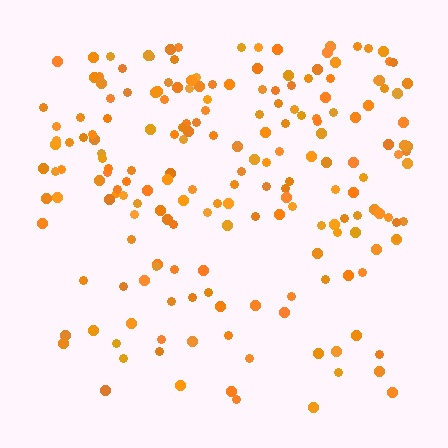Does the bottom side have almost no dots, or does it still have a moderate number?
Still a moderate number, just noticeably fewer than the top.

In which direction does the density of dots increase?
From bottom to top, with the top side densest.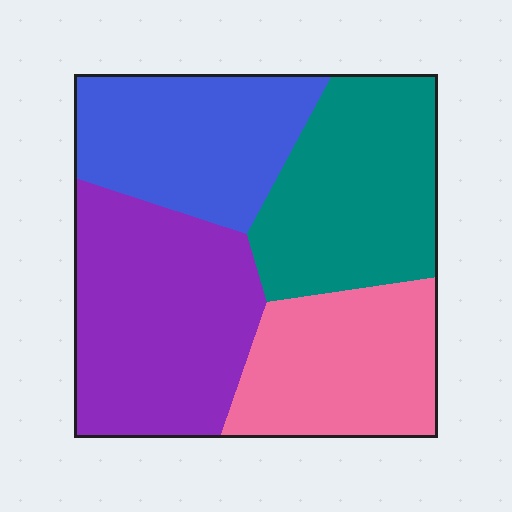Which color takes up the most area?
Purple, at roughly 30%.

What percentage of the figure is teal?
Teal covers around 25% of the figure.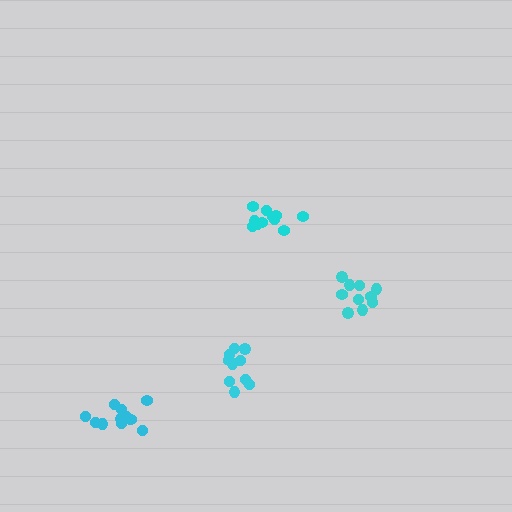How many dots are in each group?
Group 1: 10 dots, Group 2: 11 dots, Group 3: 10 dots, Group 4: 12 dots (43 total).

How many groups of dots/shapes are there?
There are 4 groups.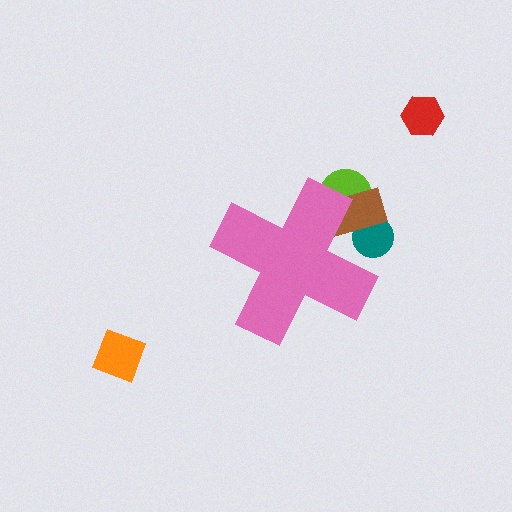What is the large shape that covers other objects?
A pink cross.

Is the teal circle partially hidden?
Yes, the teal circle is partially hidden behind the pink cross.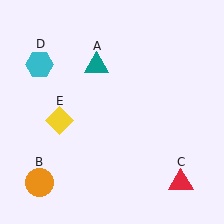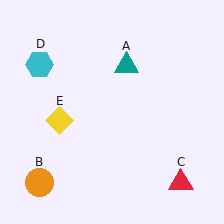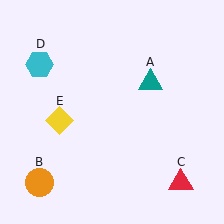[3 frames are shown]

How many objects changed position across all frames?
1 object changed position: teal triangle (object A).